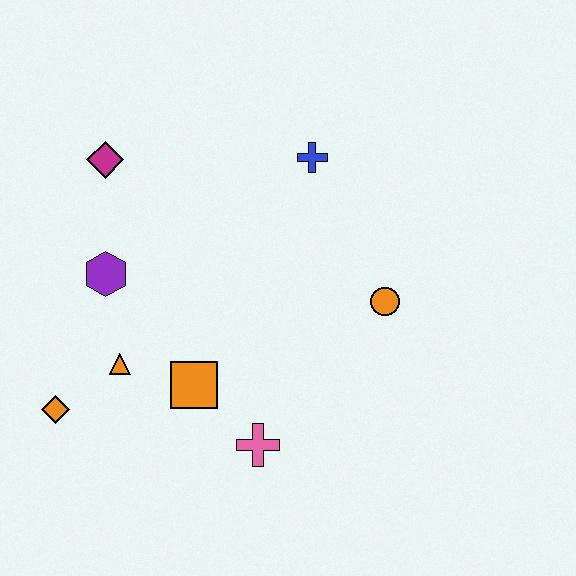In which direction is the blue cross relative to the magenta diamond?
The blue cross is to the right of the magenta diamond.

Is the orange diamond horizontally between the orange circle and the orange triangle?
No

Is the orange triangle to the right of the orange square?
No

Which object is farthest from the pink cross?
The magenta diamond is farthest from the pink cross.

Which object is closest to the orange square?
The orange triangle is closest to the orange square.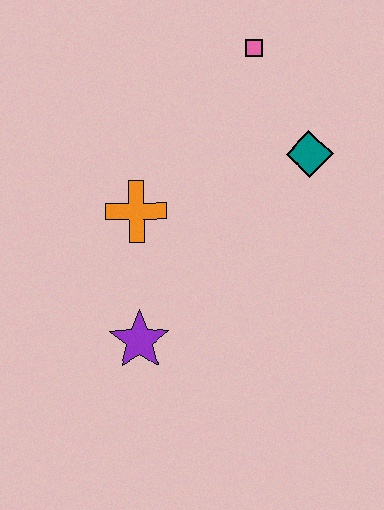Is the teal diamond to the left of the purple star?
No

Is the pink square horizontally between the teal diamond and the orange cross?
Yes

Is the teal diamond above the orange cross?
Yes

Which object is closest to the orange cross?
The purple star is closest to the orange cross.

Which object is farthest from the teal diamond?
The purple star is farthest from the teal diamond.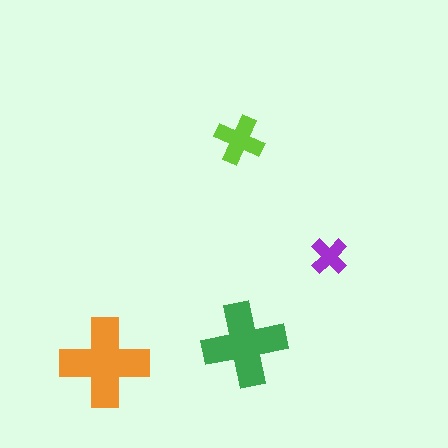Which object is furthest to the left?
The orange cross is leftmost.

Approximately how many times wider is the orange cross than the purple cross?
About 2.5 times wider.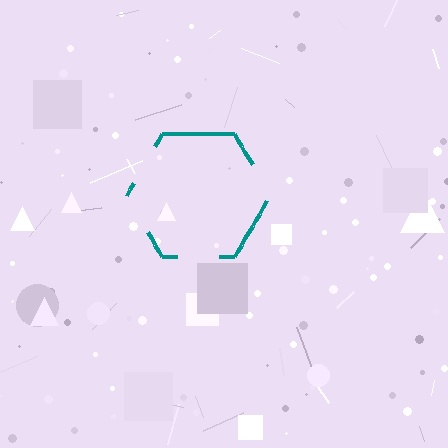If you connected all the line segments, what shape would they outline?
They would outline a hexagon.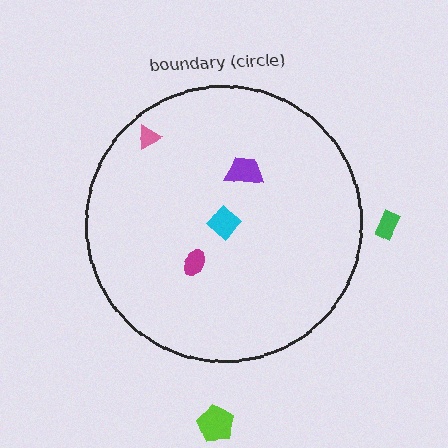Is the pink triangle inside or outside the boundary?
Inside.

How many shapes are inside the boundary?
4 inside, 2 outside.